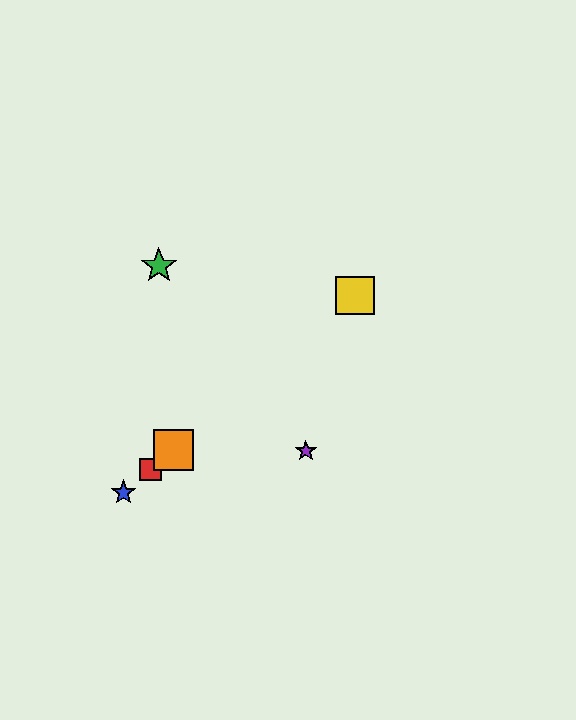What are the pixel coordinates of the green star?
The green star is at (159, 266).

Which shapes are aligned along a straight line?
The red square, the blue star, the yellow square, the orange square are aligned along a straight line.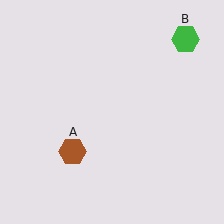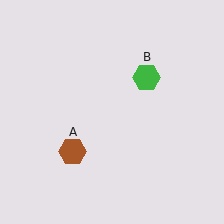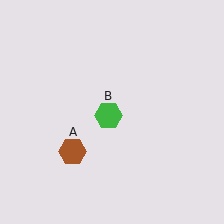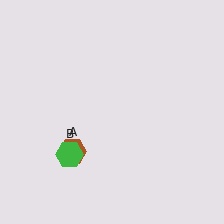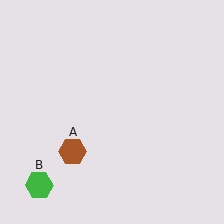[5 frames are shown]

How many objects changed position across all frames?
1 object changed position: green hexagon (object B).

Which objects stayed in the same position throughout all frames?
Brown hexagon (object A) remained stationary.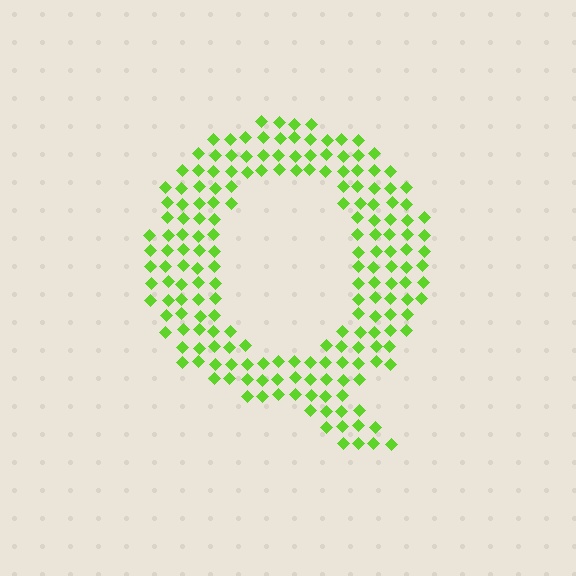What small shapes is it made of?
It is made of small diamonds.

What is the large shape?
The large shape is the letter Q.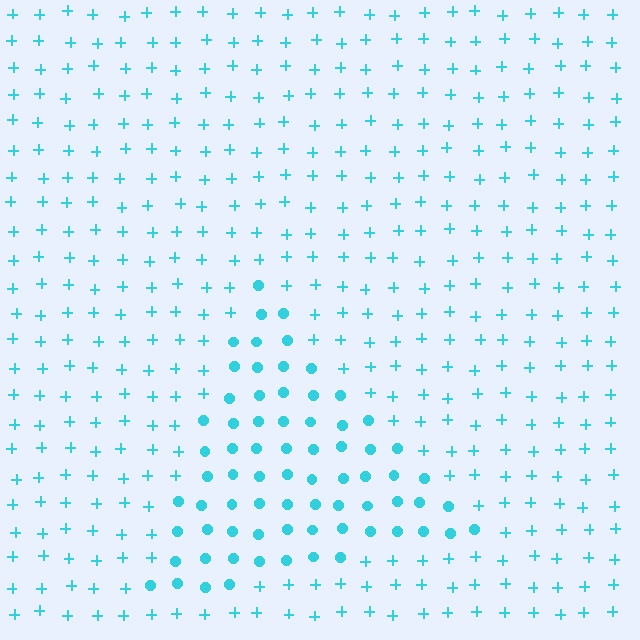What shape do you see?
I see a triangle.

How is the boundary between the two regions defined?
The boundary is defined by a change in element shape: circles inside vs. plus signs outside. All elements share the same color and spacing.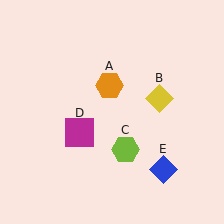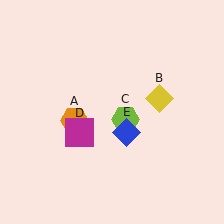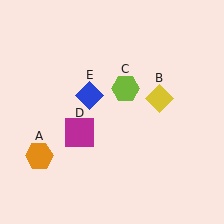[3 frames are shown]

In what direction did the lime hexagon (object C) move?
The lime hexagon (object C) moved up.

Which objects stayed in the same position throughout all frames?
Yellow diamond (object B) and magenta square (object D) remained stationary.